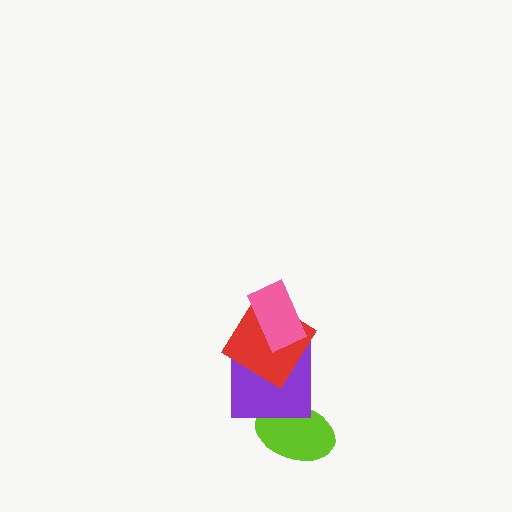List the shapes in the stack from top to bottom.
From top to bottom: the pink rectangle, the red diamond, the purple square, the lime ellipse.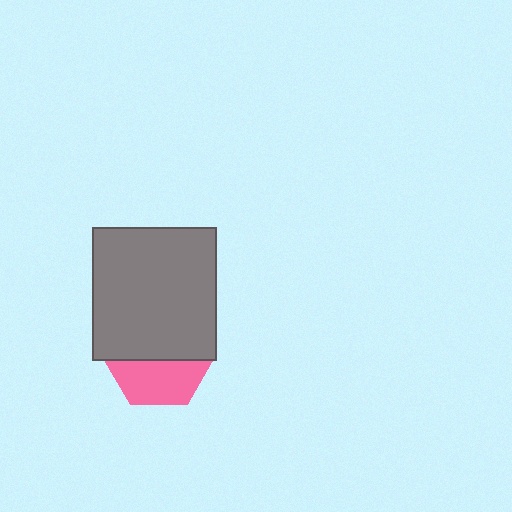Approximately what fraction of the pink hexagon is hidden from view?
Roughly 58% of the pink hexagon is hidden behind the gray rectangle.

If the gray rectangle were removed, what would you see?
You would see the complete pink hexagon.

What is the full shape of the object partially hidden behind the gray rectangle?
The partially hidden object is a pink hexagon.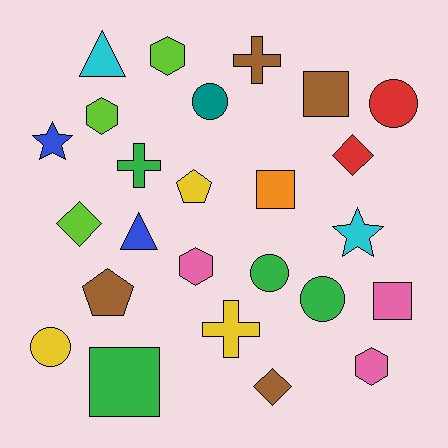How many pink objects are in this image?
There are 3 pink objects.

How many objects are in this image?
There are 25 objects.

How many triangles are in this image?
There are 2 triangles.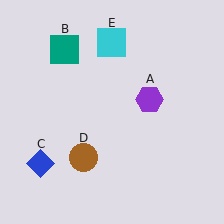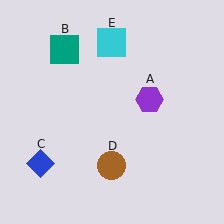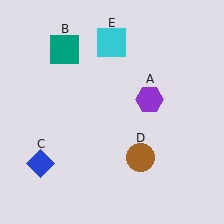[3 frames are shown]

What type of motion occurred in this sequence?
The brown circle (object D) rotated counterclockwise around the center of the scene.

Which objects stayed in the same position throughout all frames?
Purple hexagon (object A) and teal square (object B) and blue diamond (object C) and cyan square (object E) remained stationary.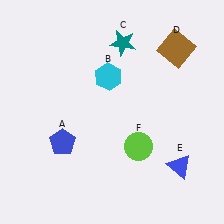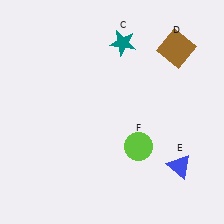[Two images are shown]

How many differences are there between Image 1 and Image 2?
There are 2 differences between the two images.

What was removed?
The cyan hexagon (B), the blue pentagon (A) were removed in Image 2.